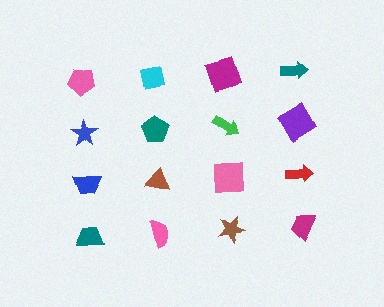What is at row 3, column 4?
A red arrow.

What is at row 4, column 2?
A pink semicircle.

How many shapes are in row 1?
4 shapes.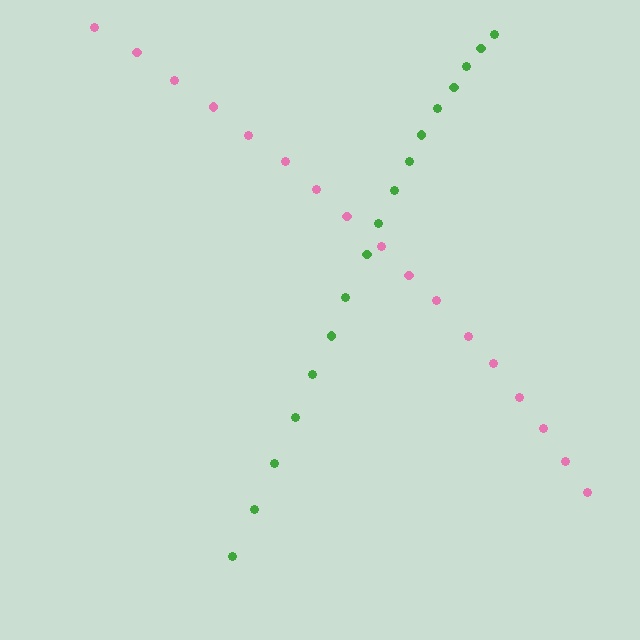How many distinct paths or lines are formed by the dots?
There are 2 distinct paths.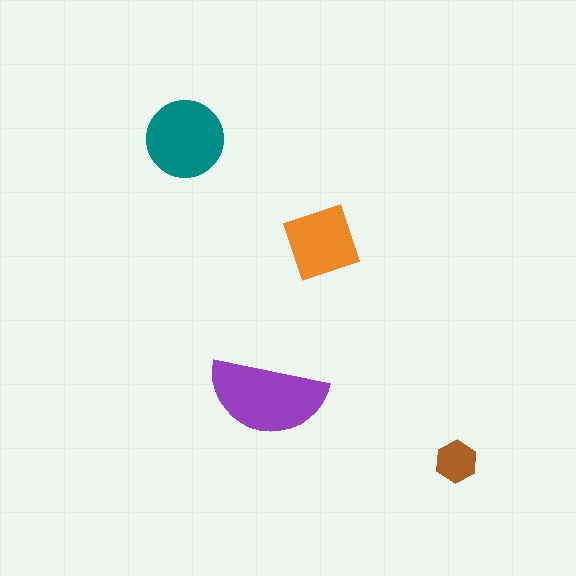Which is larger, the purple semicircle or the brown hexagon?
The purple semicircle.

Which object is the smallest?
The brown hexagon.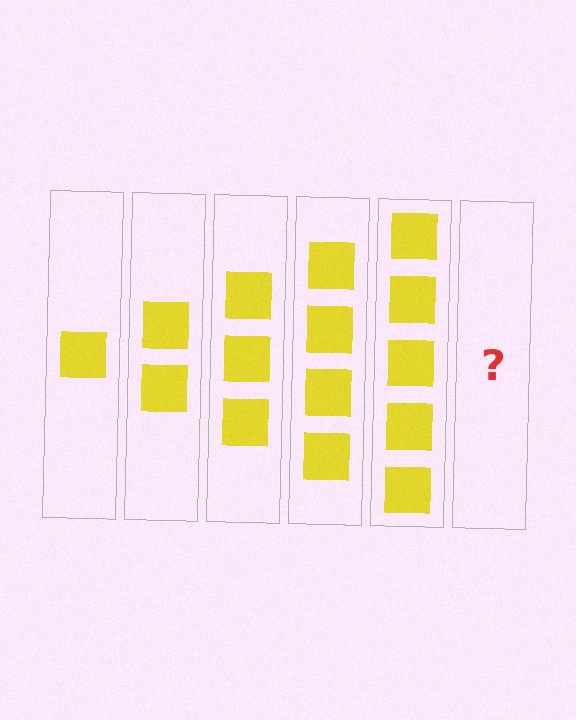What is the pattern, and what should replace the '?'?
The pattern is that each step adds one more square. The '?' should be 6 squares.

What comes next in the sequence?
The next element should be 6 squares.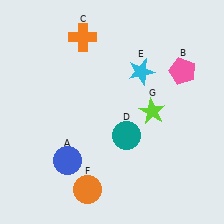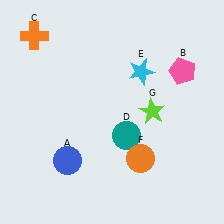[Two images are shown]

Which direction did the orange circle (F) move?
The orange circle (F) moved right.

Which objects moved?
The objects that moved are: the orange cross (C), the orange circle (F).